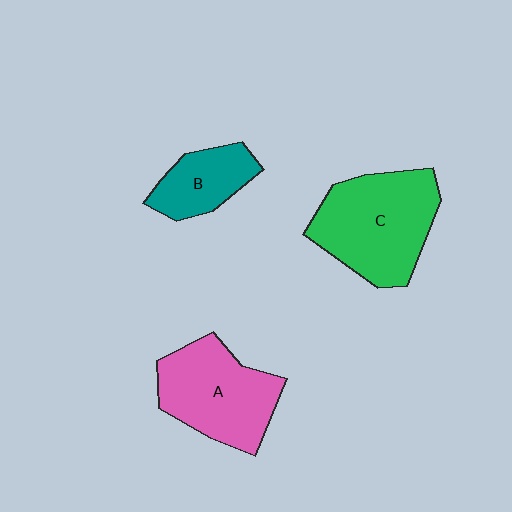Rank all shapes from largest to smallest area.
From largest to smallest: C (green), A (pink), B (teal).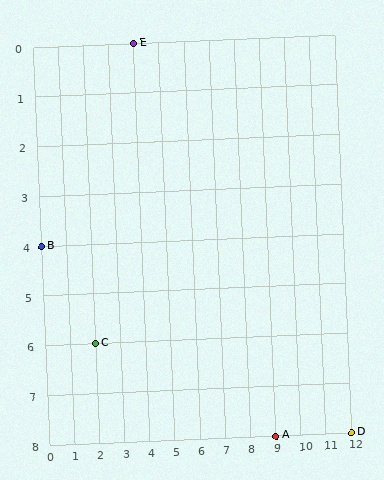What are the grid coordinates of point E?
Point E is at grid coordinates (4, 0).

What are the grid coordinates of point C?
Point C is at grid coordinates (2, 6).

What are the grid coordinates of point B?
Point B is at grid coordinates (0, 4).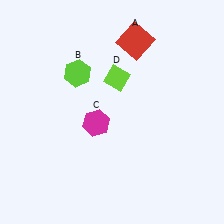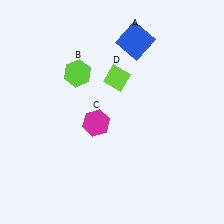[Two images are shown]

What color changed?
The square (A) changed from red in Image 1 to blue in Image 2.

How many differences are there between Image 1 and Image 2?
There is 1 difference between the two images.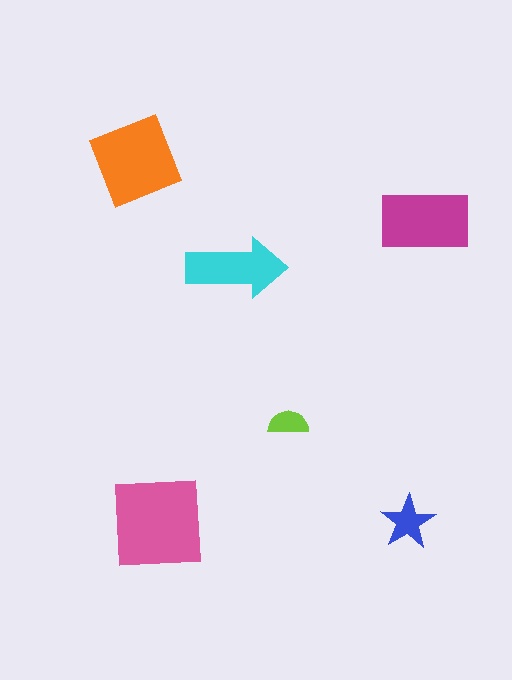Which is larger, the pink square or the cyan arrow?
The pink square.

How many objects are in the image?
There are 6 objects in the image.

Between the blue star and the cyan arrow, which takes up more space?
The cyan arrow.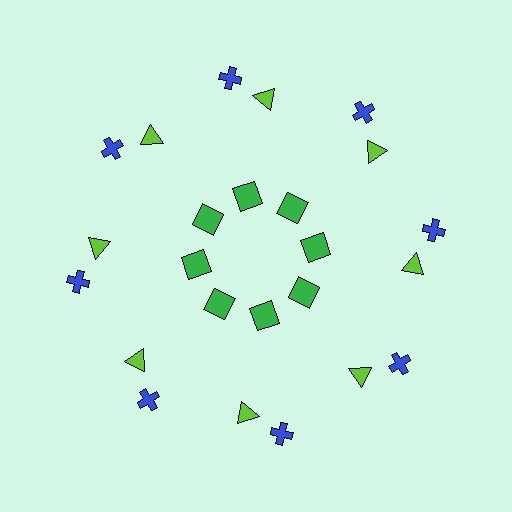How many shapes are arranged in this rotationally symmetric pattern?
There are 24 shapes, arranged in 8 groups of 3.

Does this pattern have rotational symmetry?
Yes, this pattern has 8-fold rotational symmetry. It looks the same after rotating 45 degrees around the center.